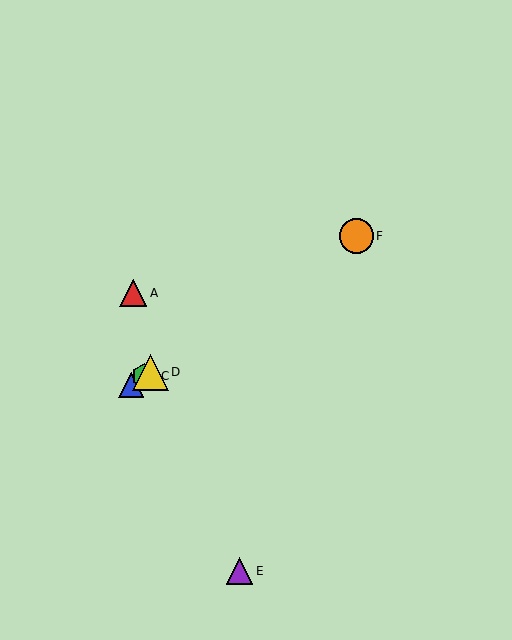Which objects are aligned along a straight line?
Objects B, C, D, F are aligned along a straight line.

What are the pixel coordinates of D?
Object D is at (150, 372).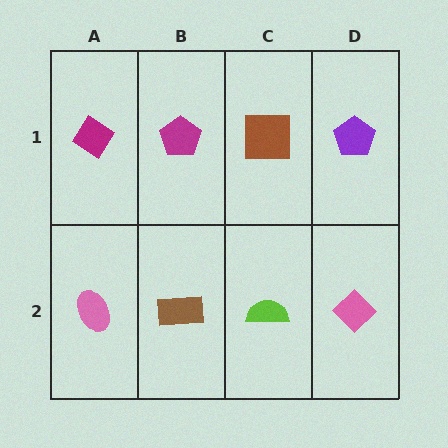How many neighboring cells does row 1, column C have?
3.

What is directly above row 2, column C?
A brown square.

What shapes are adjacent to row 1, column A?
A pink ellipse (row 2, column A), a magenta pentagon (row 1, column B).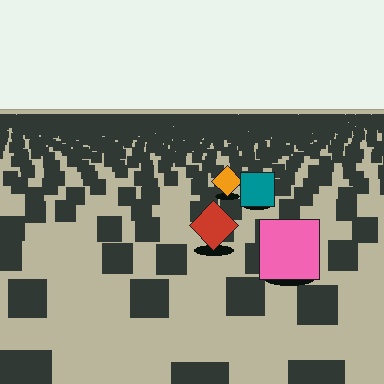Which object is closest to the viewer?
The pink square is closest. The texture marks near it are larger and more spread out.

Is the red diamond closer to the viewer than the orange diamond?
Yes. The red diamond is closer — you can tell from the texture gradient: the ground texture is coarser near it.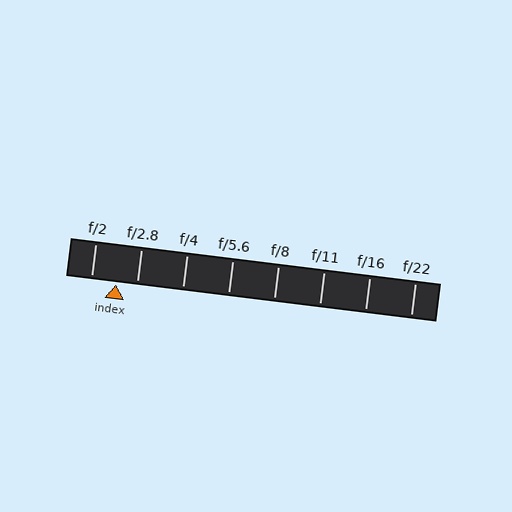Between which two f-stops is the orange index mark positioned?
The index mark is between f/2 and f/2.8.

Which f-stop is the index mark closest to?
The index mark is closest to f/2.8.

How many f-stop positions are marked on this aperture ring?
There are 8 f-stop positions marked.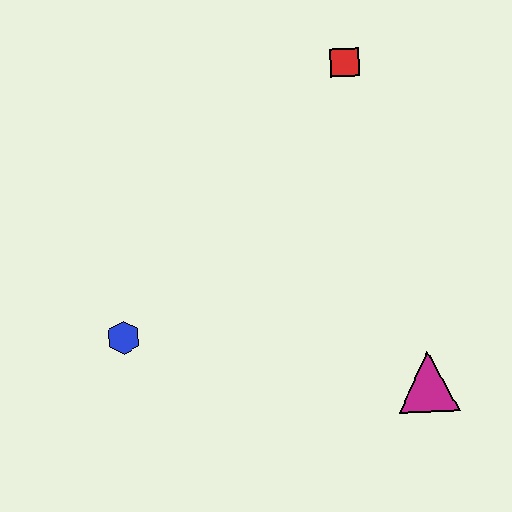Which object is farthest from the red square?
The blue hexagon is farthest from the red square.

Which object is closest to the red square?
The magenta triangle is closest to the red square.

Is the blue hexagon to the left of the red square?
Yes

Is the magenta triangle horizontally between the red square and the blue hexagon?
No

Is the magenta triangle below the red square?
Yes